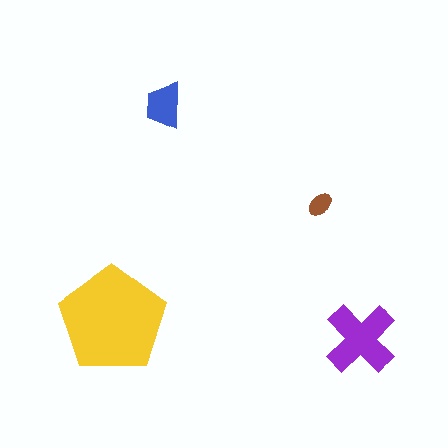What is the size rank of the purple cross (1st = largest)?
2nd.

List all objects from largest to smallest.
The yellow pentagon, the purple cross, the blue trapezoid, the brown ellipse.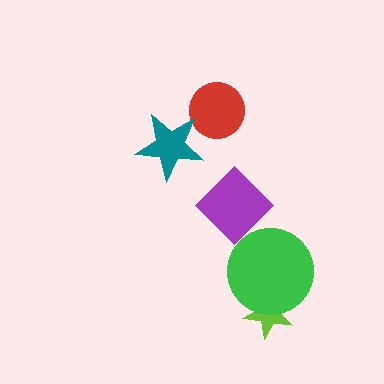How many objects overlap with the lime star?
1 object overlaps with the lime star.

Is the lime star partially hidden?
Yes, it is partially covered by another shape.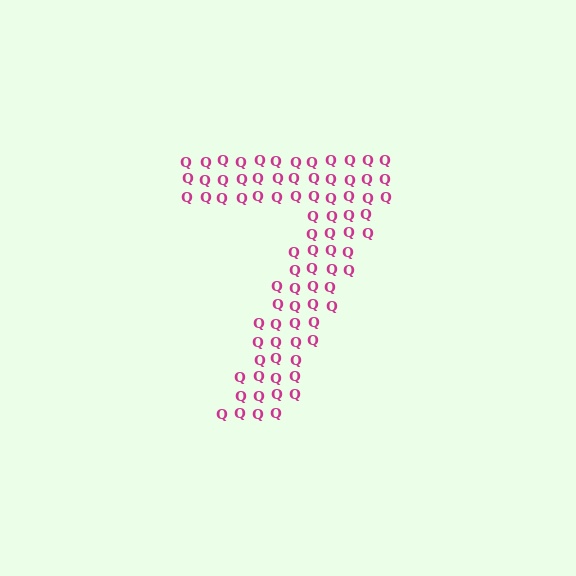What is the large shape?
The large shape is the digit 7.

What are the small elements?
The small elements are letter Q's.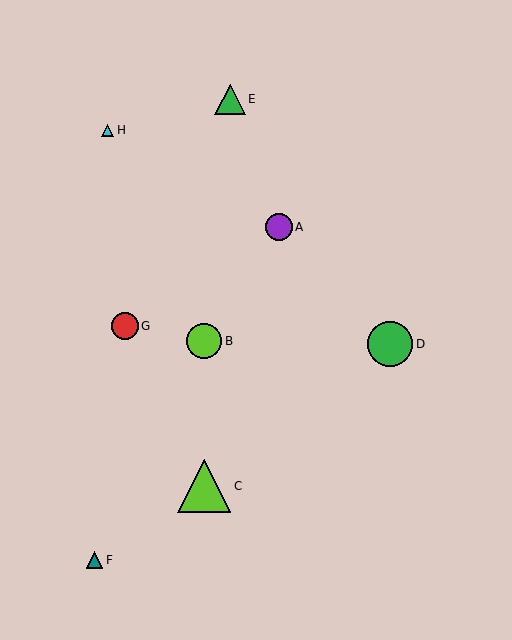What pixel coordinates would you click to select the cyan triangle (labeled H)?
Click at (107, 130) to select the cyan triangle H.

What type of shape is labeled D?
Shape D is a green circle.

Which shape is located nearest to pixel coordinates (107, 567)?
The teal triangle (labeled F) at (95, 560) is nearest to that location.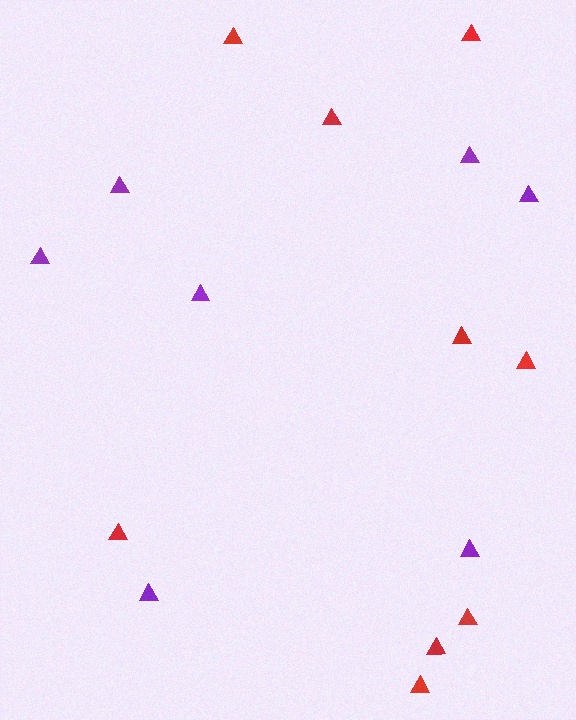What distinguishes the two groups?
There are 2 groups: one group of purple triangles (7) and one group of red triangles (9).